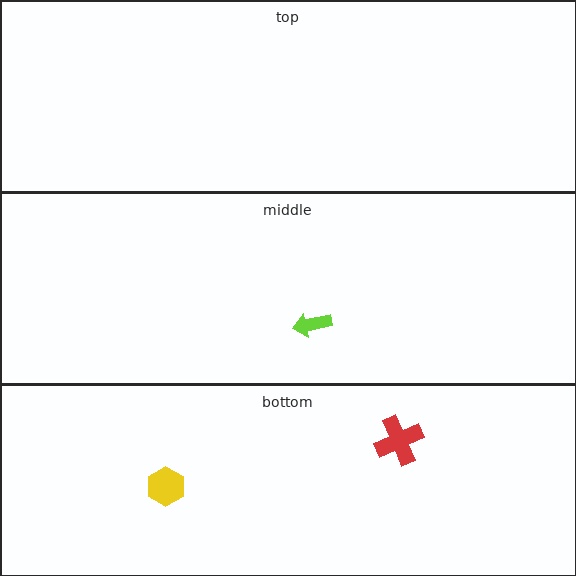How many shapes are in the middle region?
1.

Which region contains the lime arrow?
The middle region.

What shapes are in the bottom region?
The yellow hexagon, the red cross.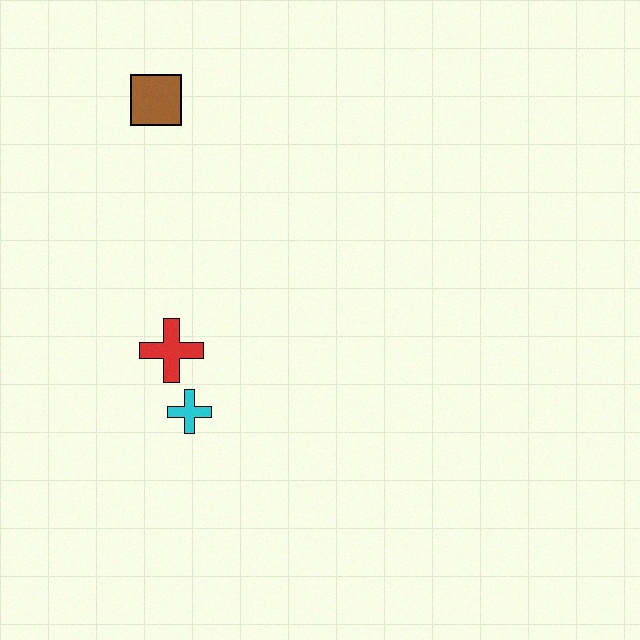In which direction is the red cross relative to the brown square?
The red cross is below the brown square.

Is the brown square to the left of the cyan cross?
Yes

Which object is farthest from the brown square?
The cyan cross is farthest from the brown square.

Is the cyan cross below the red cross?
Yes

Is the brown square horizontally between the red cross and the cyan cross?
No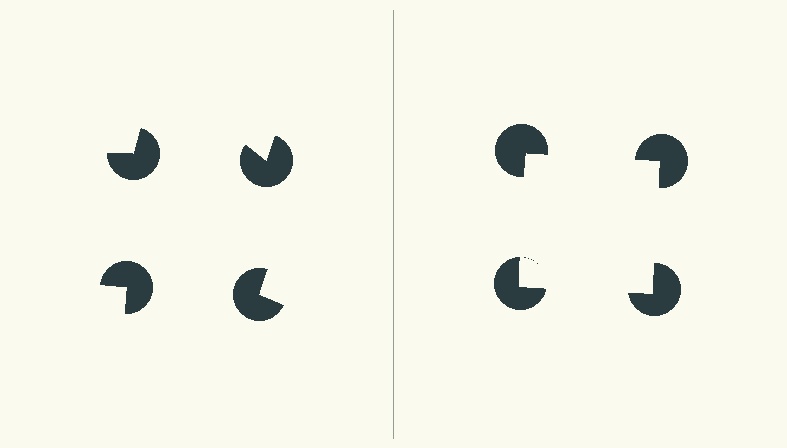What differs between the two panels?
The pac-man discs are positioned identically on both sides; only the wedge orientations differ. On the right they align to a square; on the left they are misaligned.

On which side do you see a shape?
An illusory square appears on the right side. On the left side the wedge cuts are rotated, so no coherent shape forms.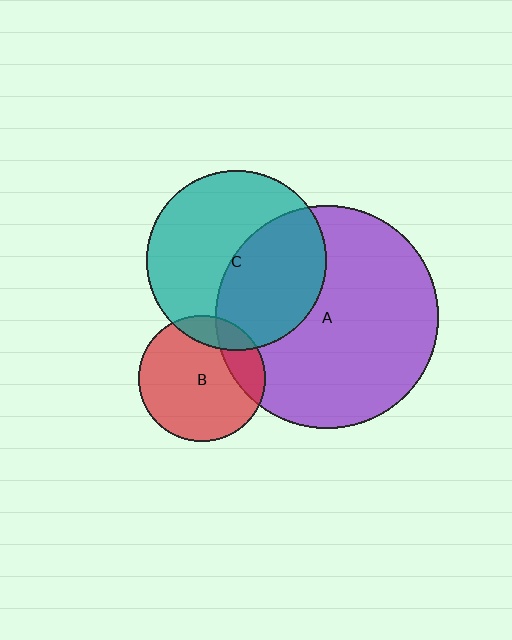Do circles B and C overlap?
Yes.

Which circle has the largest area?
Circle A (purple).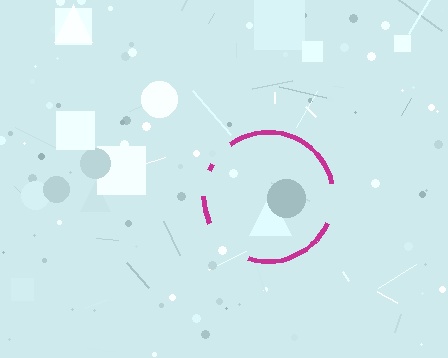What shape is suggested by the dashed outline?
The dashed outline suggests a circle.